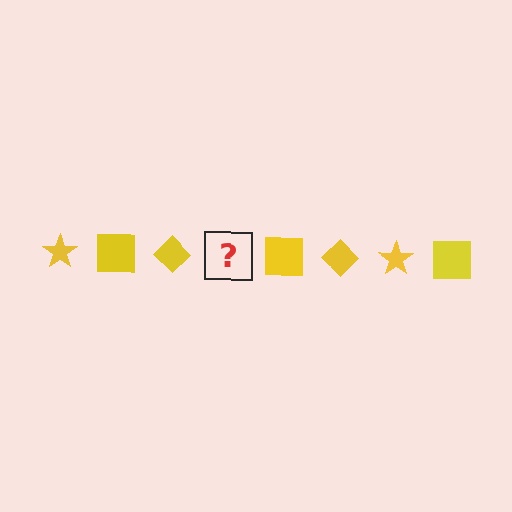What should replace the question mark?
The question mark should be replaced with a yellow star.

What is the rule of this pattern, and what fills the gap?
The rule is that the pattern cycles through star, square, diamond shapes in yellow. The gap should be filled with a yellow star.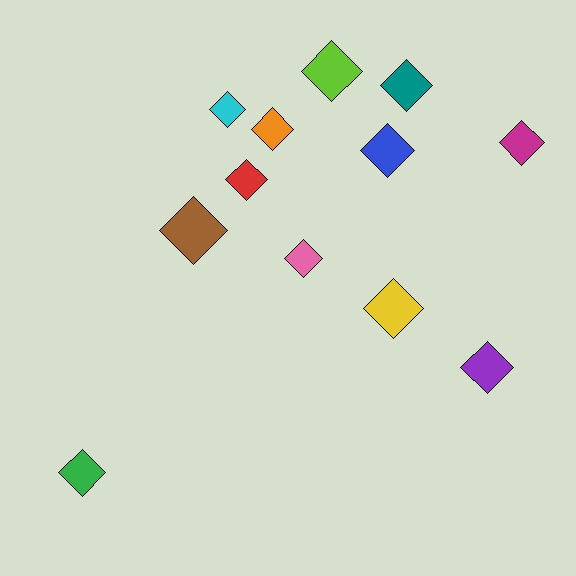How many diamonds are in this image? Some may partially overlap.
There are 12 diamonds.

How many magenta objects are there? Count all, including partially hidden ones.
There is 1 magenta object.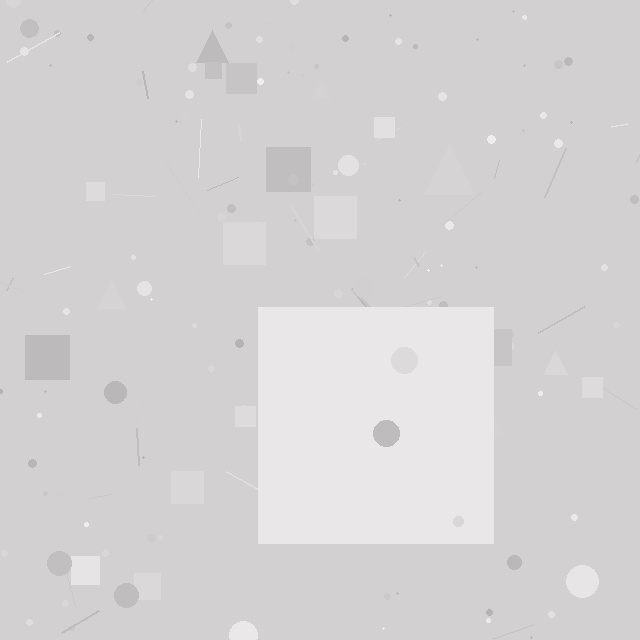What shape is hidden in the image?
A square is hidden in the image.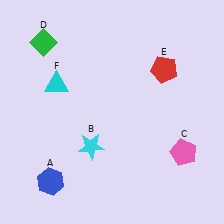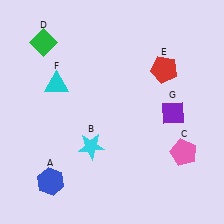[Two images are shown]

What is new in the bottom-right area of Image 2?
A purple diamond (G) was added in the bottom-right area of Image 2.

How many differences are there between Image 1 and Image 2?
There is 1 difference between the two images.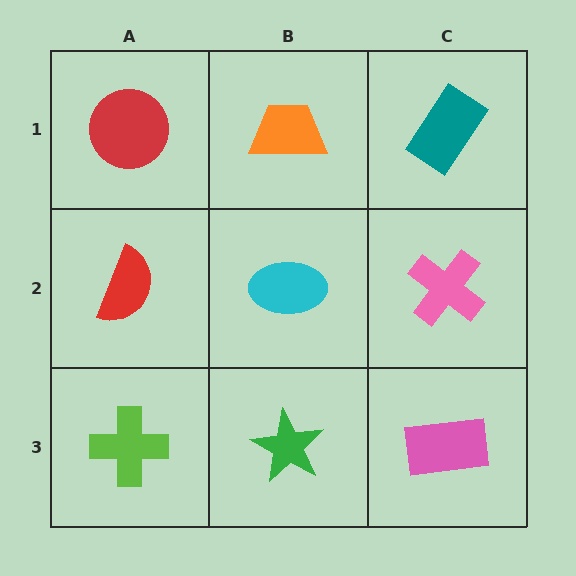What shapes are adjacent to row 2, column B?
An orange trapezoid (row 1, column B), a green star (row 3, column B), a red semicircle (row 2, column A), a pink cross (row 2, column C).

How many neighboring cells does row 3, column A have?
2.